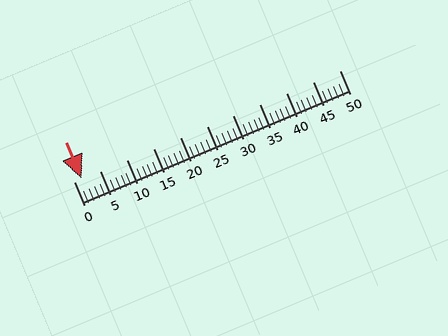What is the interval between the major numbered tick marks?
The major tick marks are spaced 5 units apart.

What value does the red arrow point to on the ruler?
The red arrow points to approximately 1.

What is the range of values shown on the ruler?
The ruler shows values from 0 to 50.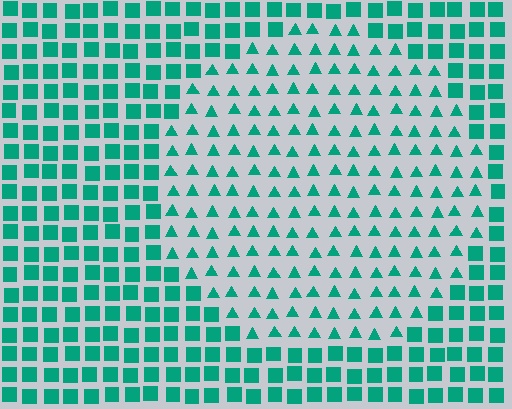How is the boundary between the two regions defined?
The boundary is defined by a change in element shape: triangles inside vs. squares outside. All elements share the same color and spacing.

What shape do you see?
I see a circle.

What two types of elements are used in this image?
The image uses triangles inside the circle region and squares outside it.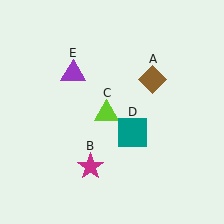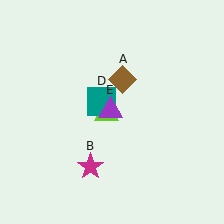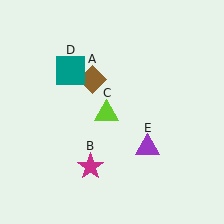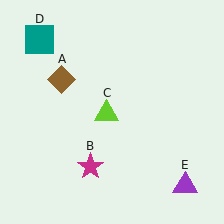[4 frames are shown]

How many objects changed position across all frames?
3 objects changed position: brown diamond (object A), teal square (object D), purple triangle (object E).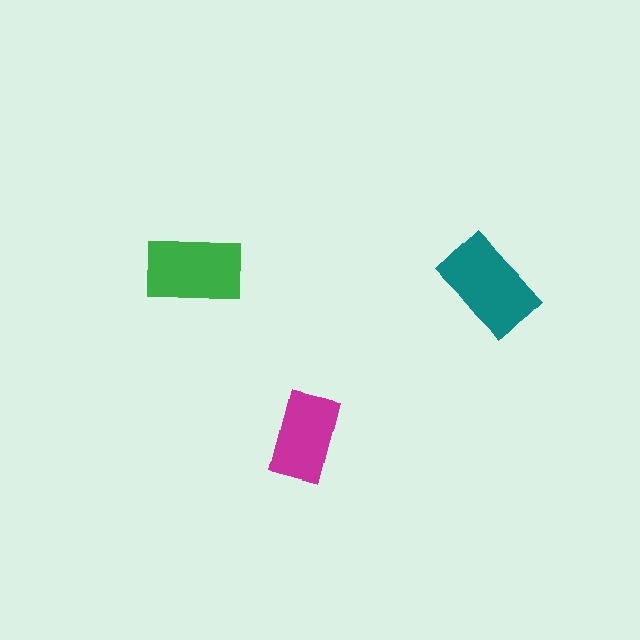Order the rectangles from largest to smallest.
the teal one, the green one, the magenta one.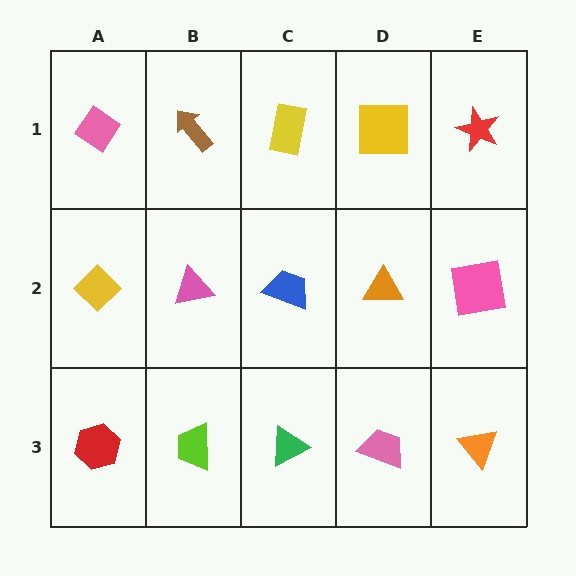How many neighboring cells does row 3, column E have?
2.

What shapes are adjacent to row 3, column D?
An orange triangle (row 2, column D), a green triangle (row 3, column C), an orange triangle (row 3, column E).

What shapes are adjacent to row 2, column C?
A yellow rectangle (row 1, column C), a green triangle (row 3, column C), a pink triangle (row 2, column B), an orange triangle (row 2, column D).